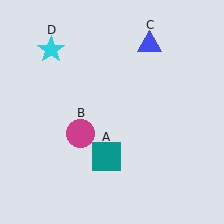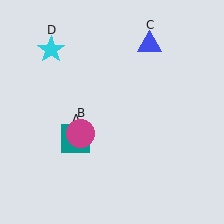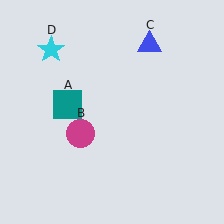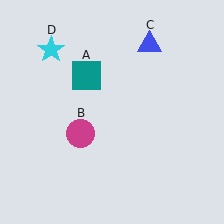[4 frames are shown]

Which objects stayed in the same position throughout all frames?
Magenta circle (object B) and blue triangle (object C) and cyan star (object D) remained stationary.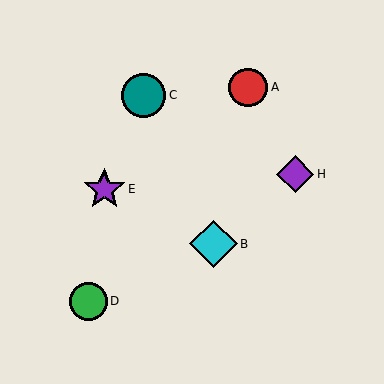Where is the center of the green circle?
The center of the green circle is at (88, 301).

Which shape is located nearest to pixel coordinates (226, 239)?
The cyan diamond (labeled B) at (213, 244) is nearest to that location.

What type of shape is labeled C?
Shape C is a teal circle.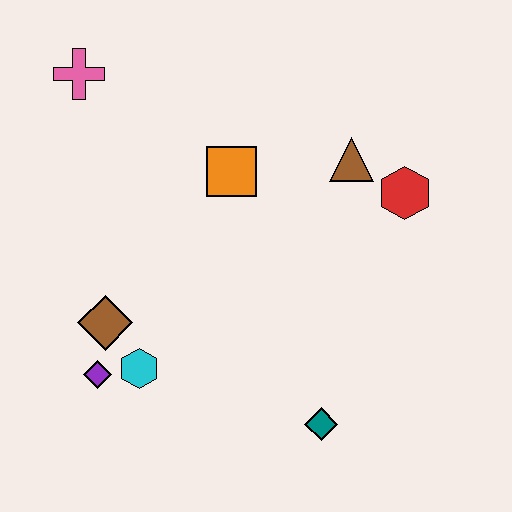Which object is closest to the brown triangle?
The red hexagon is closest to the brown triangle.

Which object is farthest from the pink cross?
The teal diamond is farthest from the pink cross.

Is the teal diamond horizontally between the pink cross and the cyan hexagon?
No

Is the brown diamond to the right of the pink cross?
Yes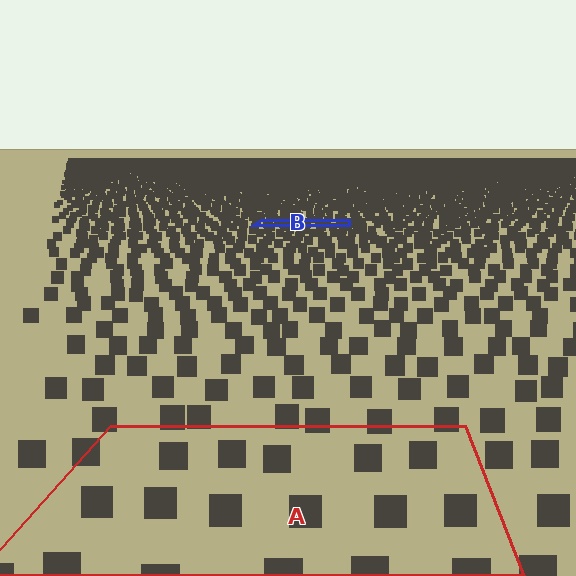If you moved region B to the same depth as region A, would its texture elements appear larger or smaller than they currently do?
They would appear larger. At a closer depth, the same texture elements are projected at a bigger on-screen size.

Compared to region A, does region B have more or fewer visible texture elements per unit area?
Region B has more texture elements per unit area — they are packed more densely because it is farther away.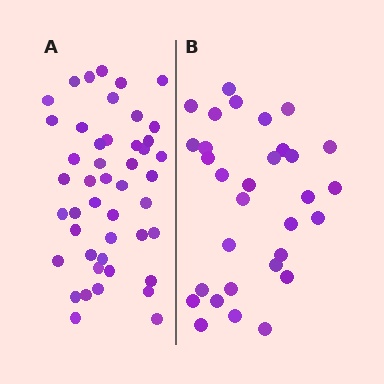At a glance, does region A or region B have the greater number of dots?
Region A (the left region) has more dots.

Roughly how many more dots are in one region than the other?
Region A has approximately 15 more dots than region B.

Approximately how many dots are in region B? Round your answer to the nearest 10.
About 30 dots. (The exact count is 31, which rounds to 30.)